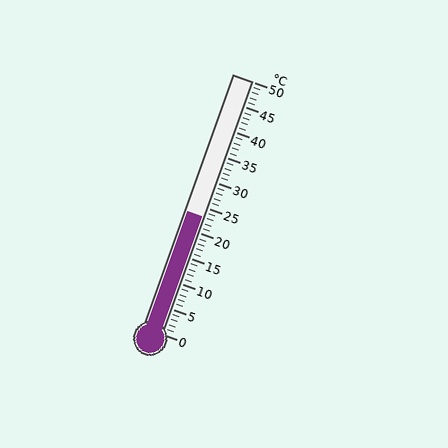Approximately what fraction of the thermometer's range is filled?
The thermometer is filled to approximately 45% of its range.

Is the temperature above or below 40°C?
The temperature is below 40°C.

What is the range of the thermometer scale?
The thermometer scale ranges from 0°C to 50°C.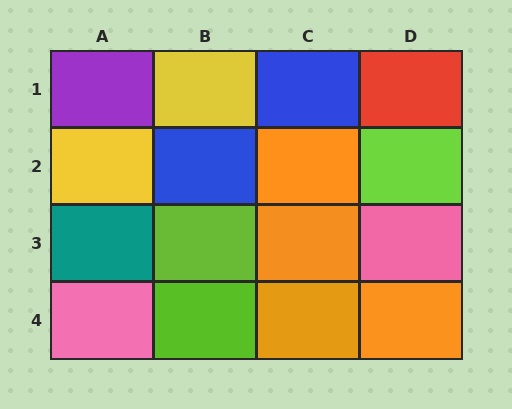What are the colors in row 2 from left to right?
Yellow, blue, orange, lime.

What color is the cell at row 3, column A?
Teal.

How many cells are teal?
1 cell is teal.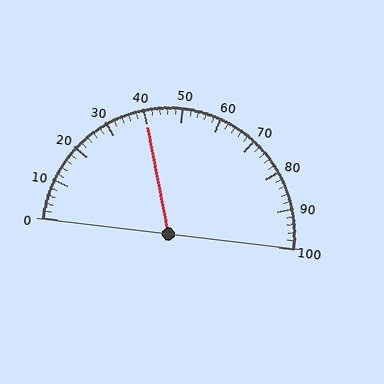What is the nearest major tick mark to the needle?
The nearest major tick mark is 40.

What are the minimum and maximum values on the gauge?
The gauge ranges from 0 to 100.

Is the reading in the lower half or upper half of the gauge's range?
The reading is in the lower half of the range (0 to 100).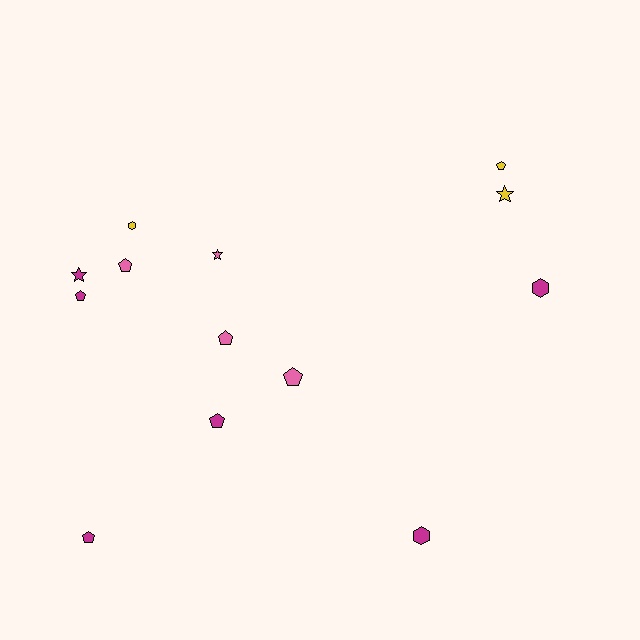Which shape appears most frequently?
Pentagon, with 7 objects.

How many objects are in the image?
There are 13 objects.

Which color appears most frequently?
Magenta, with 6 objects.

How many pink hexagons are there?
There are no pink hexagons.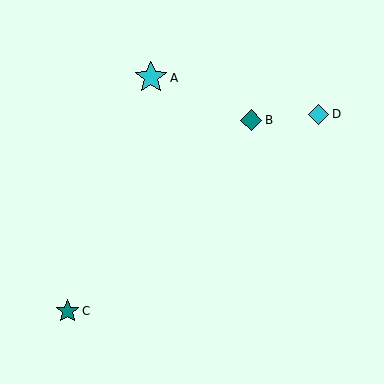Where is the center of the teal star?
The center of the teal star is at (68, 311).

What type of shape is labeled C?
Shape C is a teal star.